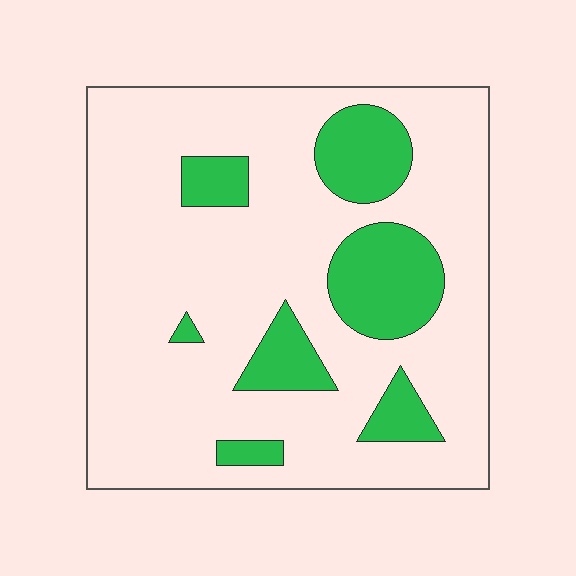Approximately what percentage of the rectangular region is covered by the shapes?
Approximately 20%.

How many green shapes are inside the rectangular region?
7.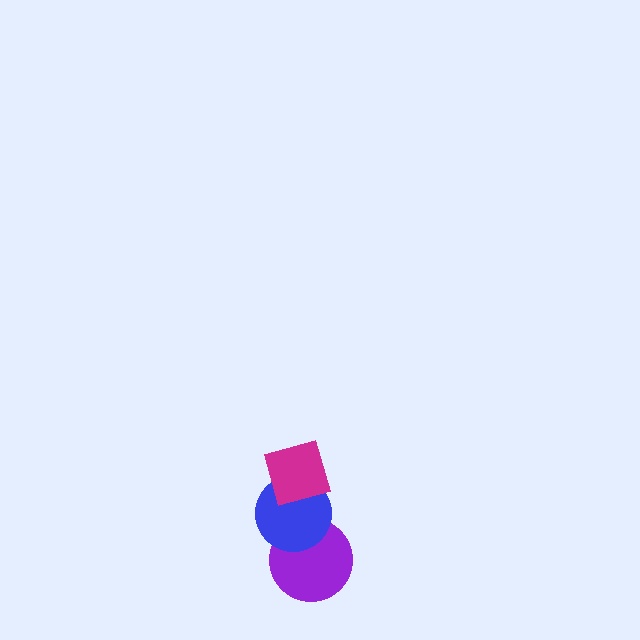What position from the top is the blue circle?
The blue circle is 2nd from the top.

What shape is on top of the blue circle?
The magenta diamond is on top of the blue circle.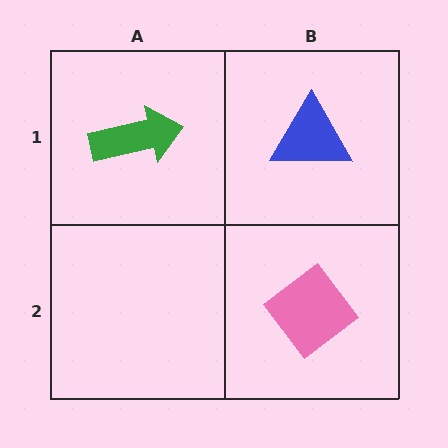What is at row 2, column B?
A pink diamond.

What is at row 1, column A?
A green arrow.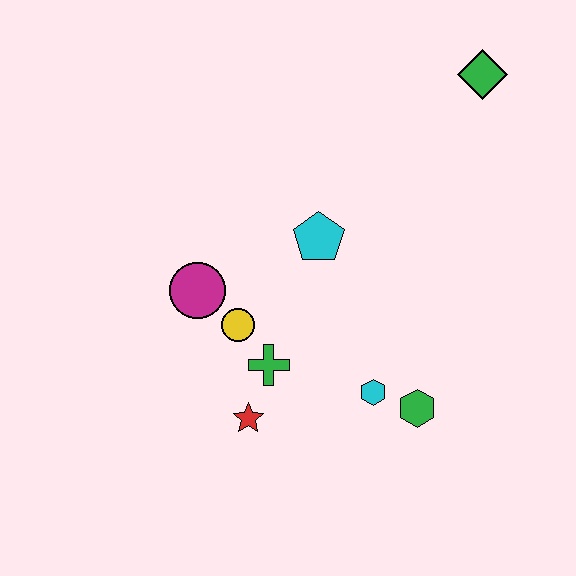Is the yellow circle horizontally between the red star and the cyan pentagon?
No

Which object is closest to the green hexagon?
The cyan hexagon is closest to the green hexagon.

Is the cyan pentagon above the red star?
Yes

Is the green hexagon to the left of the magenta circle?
No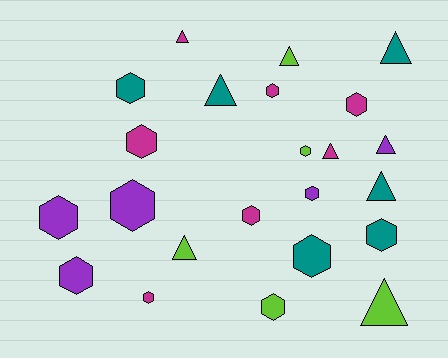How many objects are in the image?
There are 23 objects.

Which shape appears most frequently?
Hexagon, with 14 objects.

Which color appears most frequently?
Magenta, with 7 objects.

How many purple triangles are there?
There is 1 purple triangle.